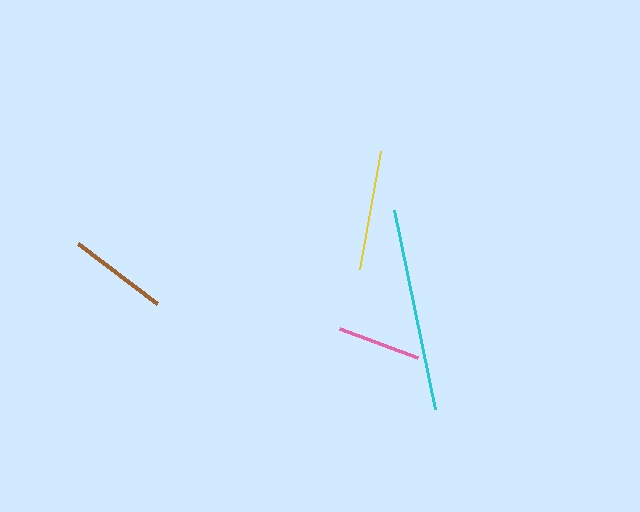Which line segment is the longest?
The cyan line is the longest at approximately 202 pixels.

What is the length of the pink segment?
The pink segment is approximately 83 pixels long.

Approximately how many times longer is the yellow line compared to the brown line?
The yellow line is approximately 1.2 times the length of the brown line.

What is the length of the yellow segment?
The yellow segment is approximately 120 pixels long.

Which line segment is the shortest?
The pink line is the shortest at approximately 83 pixels.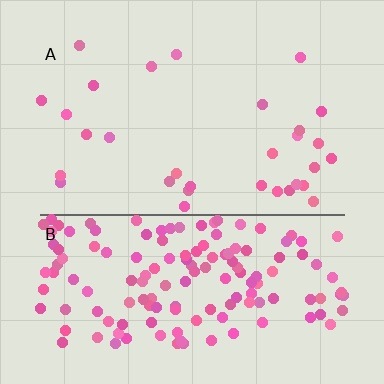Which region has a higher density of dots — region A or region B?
B (the bottom).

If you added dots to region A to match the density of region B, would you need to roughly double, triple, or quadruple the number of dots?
Approximately quadruple.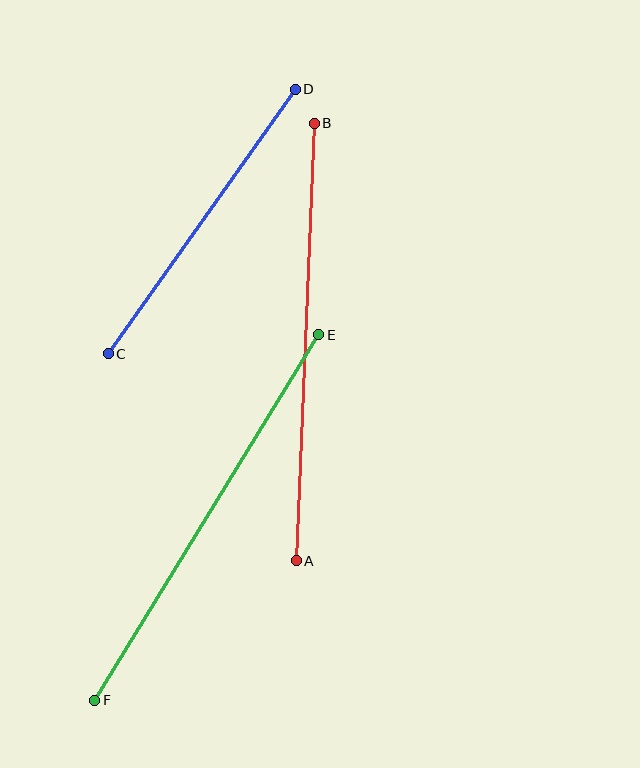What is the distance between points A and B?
The distance is approximately 438 pixels.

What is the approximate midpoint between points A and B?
The midpoint is at approximately (305, 342) pixels.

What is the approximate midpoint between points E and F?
The midpoint is at approximately (207, 517) pixels.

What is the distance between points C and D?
The distance is approximately 324 pixels.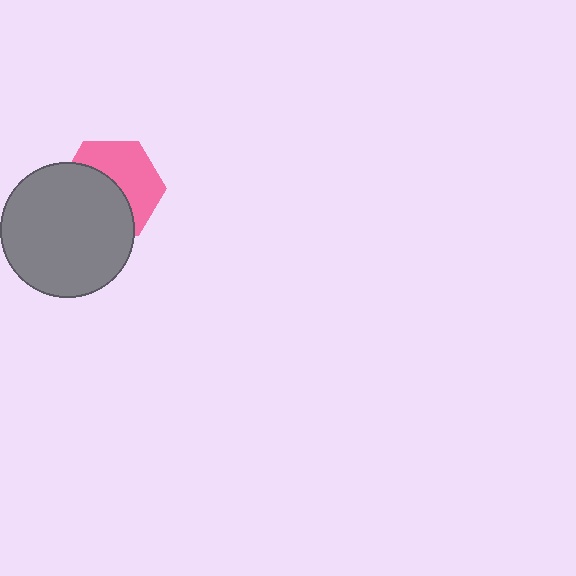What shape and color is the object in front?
The object in front is a gray circle.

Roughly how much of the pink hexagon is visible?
About half of it is visible (roughly 49%).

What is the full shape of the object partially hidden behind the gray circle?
The partially hidden object is a pink hexagon.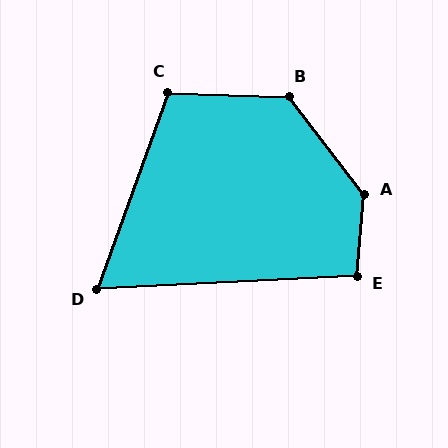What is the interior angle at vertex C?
Approximately 108 degrees (obtuse).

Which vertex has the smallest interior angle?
D, at approximately 67 degrees.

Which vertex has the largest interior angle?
A, at approximately 138 degrees.